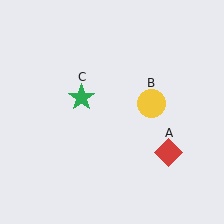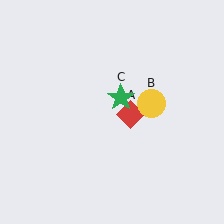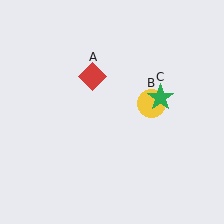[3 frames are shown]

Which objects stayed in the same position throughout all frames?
Yellow circle (object B) remained stationary.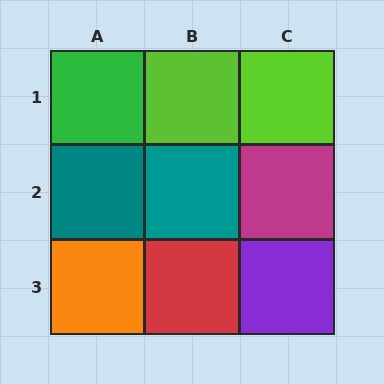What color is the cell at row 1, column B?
Lime.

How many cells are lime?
2 cells are lime.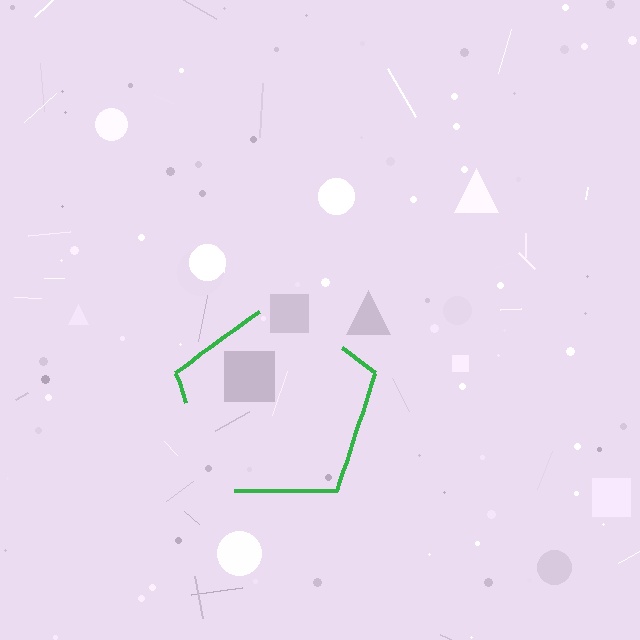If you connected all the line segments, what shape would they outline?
They would outline a pentagon.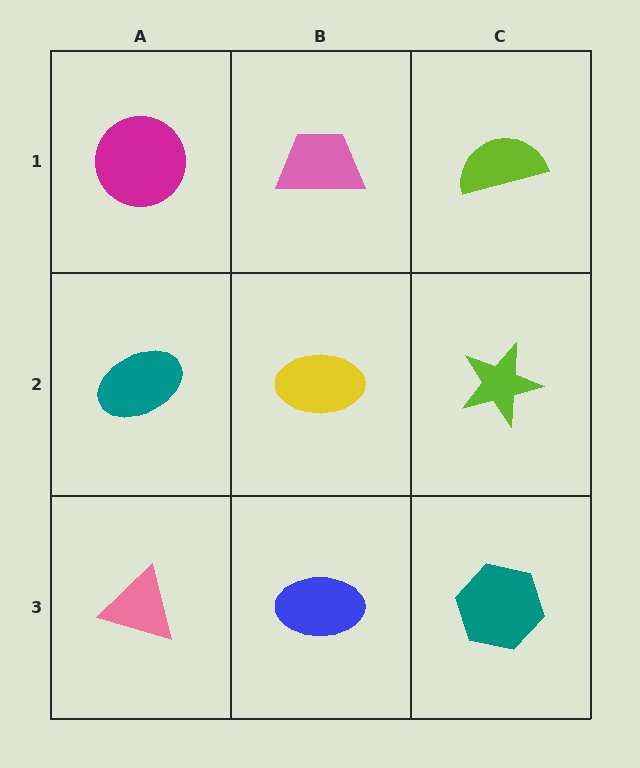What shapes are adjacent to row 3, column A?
A teal ellipse (row 2, column A), a blue ellipse (row 3, column B).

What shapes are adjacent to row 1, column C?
A lime star (row 2, column C), a pink trapezoid (row 1, column B).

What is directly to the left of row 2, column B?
A teal ellipse.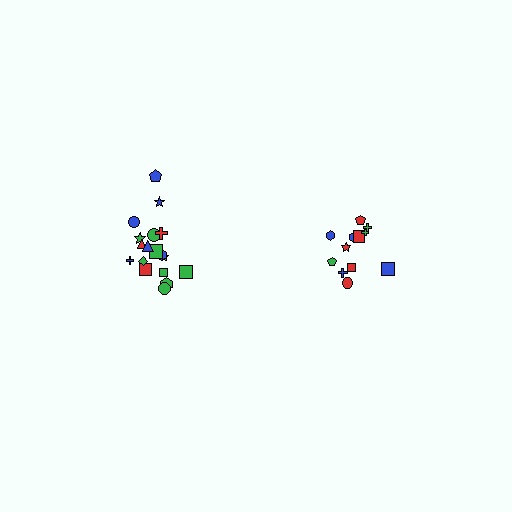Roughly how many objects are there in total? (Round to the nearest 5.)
Roughly 30 objects in total.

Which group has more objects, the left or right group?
The left group.